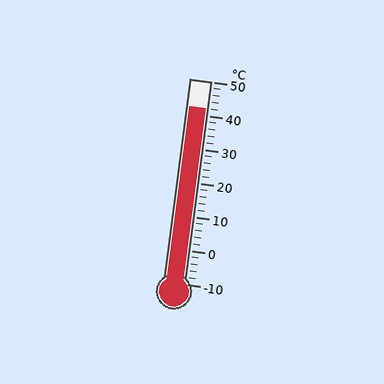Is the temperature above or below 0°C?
The temperature is above 0°C.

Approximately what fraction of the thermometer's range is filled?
The thermometer is filled to approximately 85% of its range.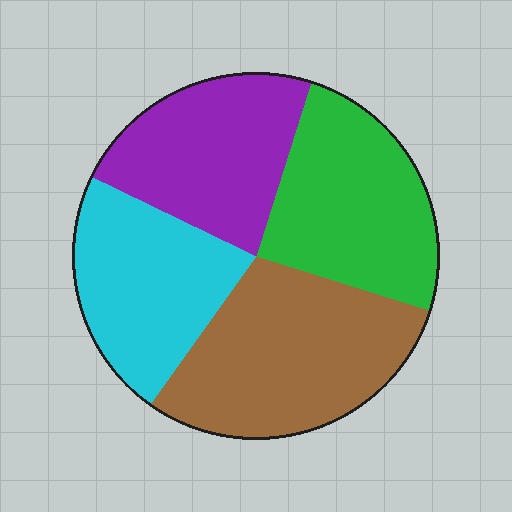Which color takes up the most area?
Brown, at roughly 30%.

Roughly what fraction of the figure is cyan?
Cyan takes up about one fifth (1/5) of the figure.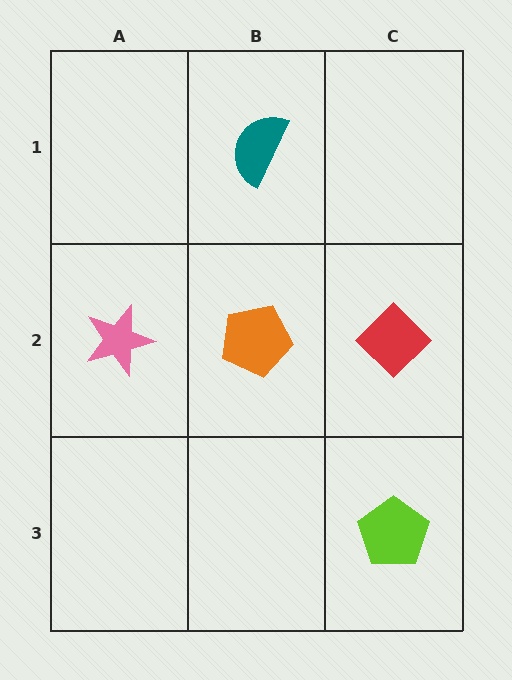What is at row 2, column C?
A red diamond.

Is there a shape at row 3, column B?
No, that cell is empty.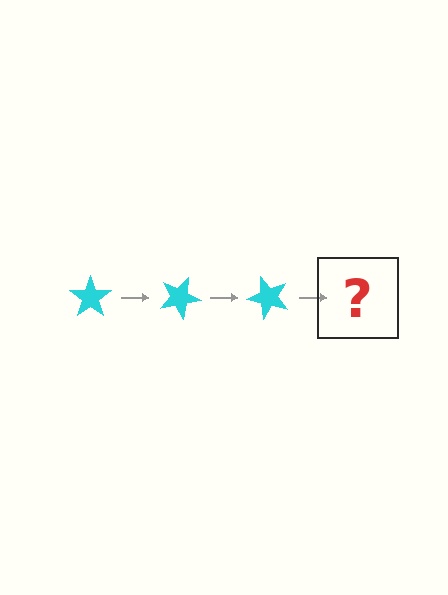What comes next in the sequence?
The next element should be a cyan star rotated 75 degrees.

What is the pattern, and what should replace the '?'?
The pattern is that the star rotates 25 degrees each step. The '?' should be a cyan star rotated 75 degrees.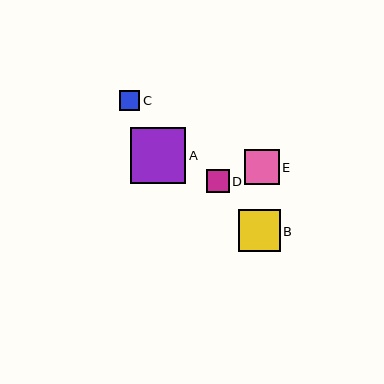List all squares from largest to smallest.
From largest to smallest: A, B, E, D, C.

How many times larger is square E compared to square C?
Square E is approximately 1.7 times the size of square C.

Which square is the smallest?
Square C is the smallest with a size of approximately 20 pixels.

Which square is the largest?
Square A is the largest with a size of approximately 56 pixels.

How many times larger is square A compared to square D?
Square A is approximately 2.4 times the size of square D.